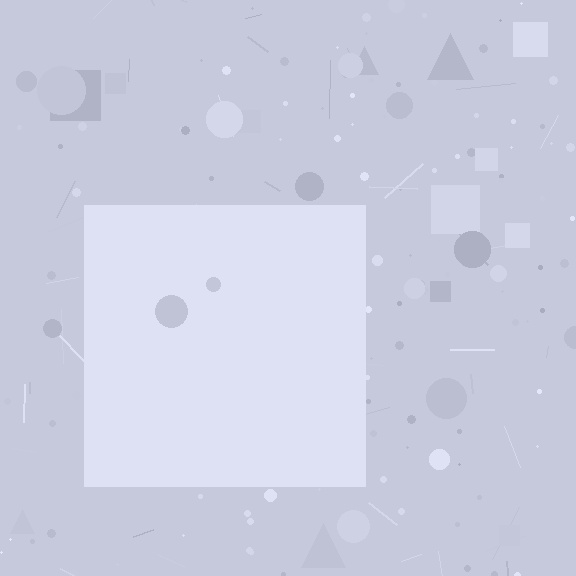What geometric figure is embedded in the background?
A square is embedded in the background.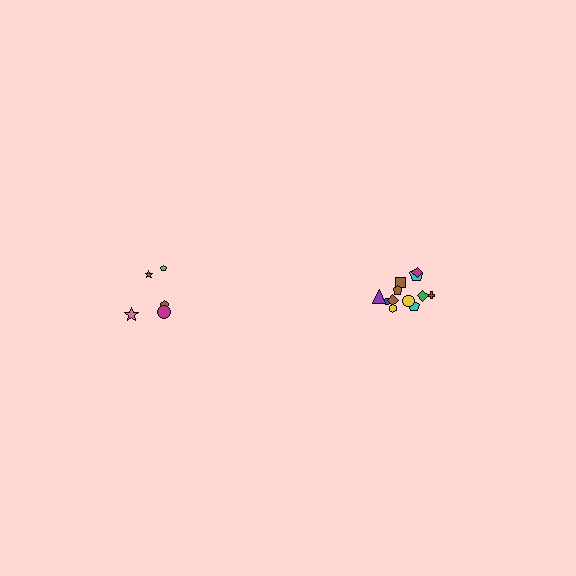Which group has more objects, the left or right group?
The right group.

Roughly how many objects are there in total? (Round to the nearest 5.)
Roughly 15 objects in total.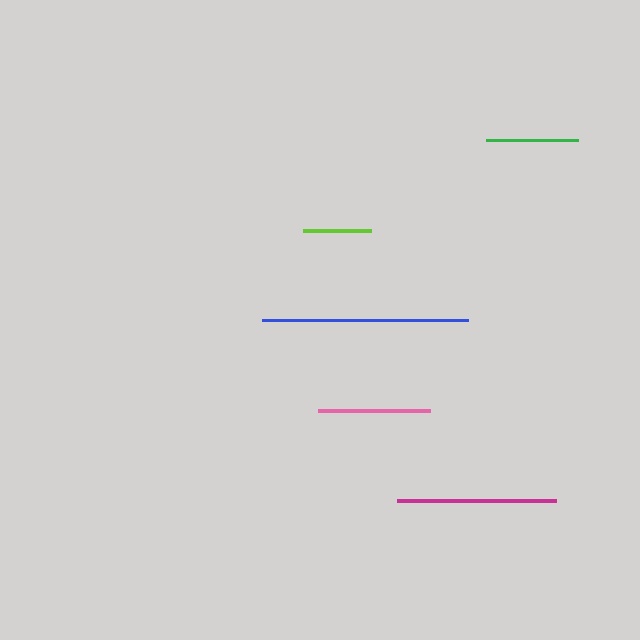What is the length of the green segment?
The green segment is approximately 92 pixels long.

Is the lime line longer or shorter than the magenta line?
The magenta line is longer than the lime line.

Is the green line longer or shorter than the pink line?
The pink line is longer than the green line.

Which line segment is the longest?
The blue line is the longest at approximately 206 pixels.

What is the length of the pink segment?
The pink segment is approximately 112 pixels long.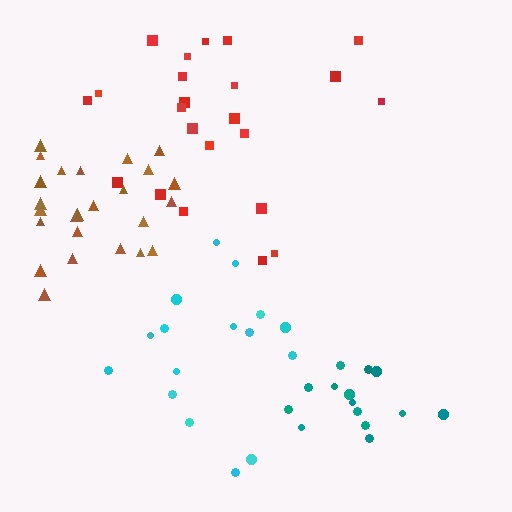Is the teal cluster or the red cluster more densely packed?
Teal.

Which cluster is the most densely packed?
Brown.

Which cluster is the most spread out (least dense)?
Cyan.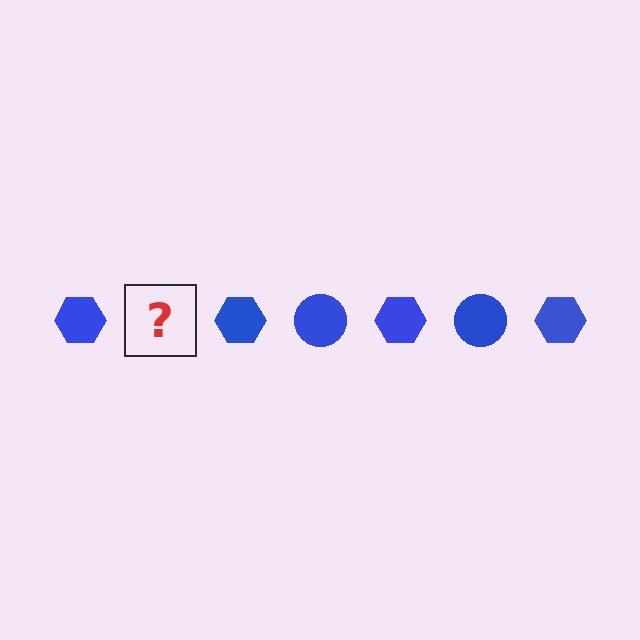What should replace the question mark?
The question mark should be replaced with a blue circle.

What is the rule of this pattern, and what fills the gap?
The rule is that the pattern cycles through hexagon, circle shapes in blue. The gap should be filled with a blue circle.